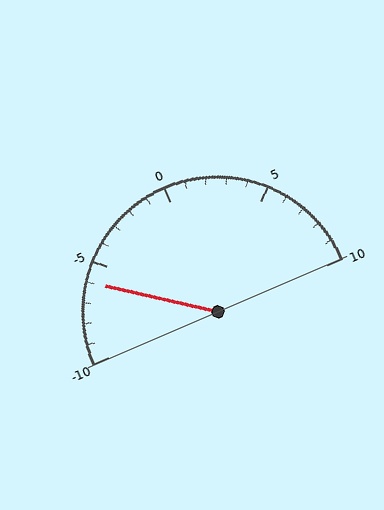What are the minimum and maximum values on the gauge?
The gauge ranges from -10 to 10.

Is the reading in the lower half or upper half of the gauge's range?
The reading is in the lower half of the range (-10 to 10).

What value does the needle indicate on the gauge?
The needle indicates approximately -6.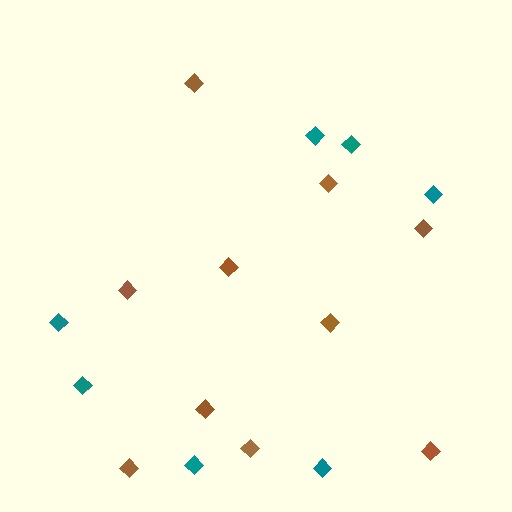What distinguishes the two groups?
There are 2 groups: one group of brown diamonds (10) and one group of teal diamonds (7).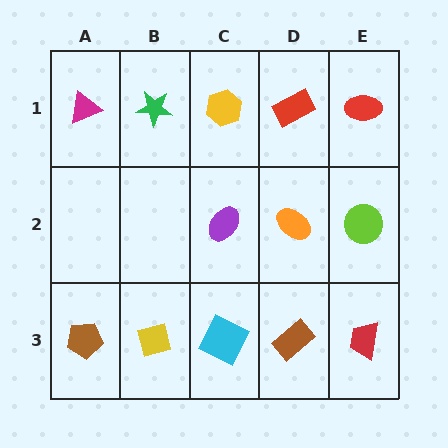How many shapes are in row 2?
3 shapes.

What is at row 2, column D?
An orange ellipse.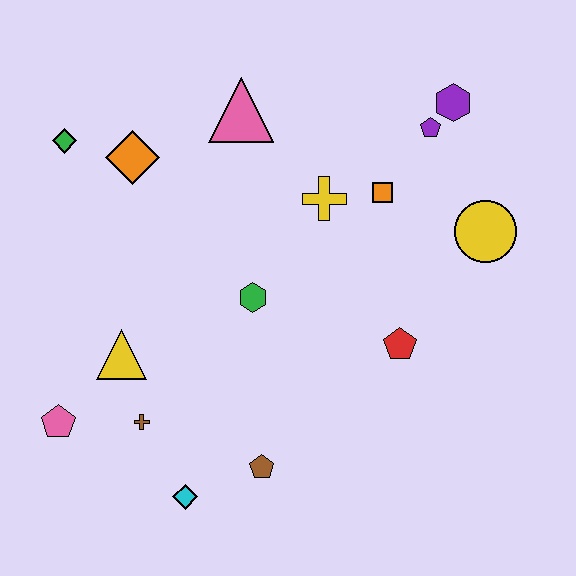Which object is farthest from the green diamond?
The yellow circle is farthest from the green diamond.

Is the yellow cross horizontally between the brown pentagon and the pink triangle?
No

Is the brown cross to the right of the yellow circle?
No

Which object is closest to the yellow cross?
The orange square is closest to the yellow cross.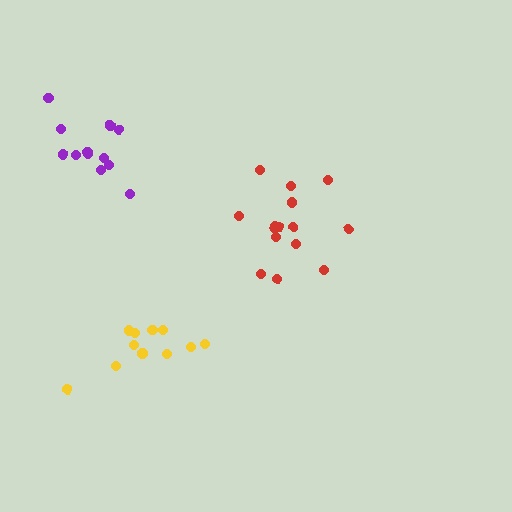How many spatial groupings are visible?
There are 3 spatial groupings.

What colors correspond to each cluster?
The clusters are colored: purple, red, yellow.